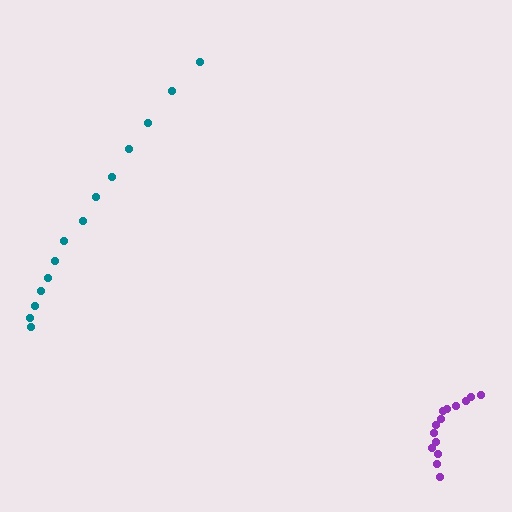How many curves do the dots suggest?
There are 2 distinct paths.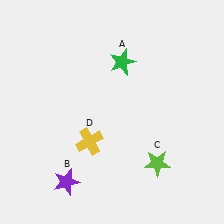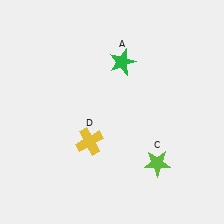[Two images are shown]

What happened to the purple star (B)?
The purple star (B) was removed in Image 2. It was in the bottom-left area of Image 1.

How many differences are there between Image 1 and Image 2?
There is 1 difference between the two images.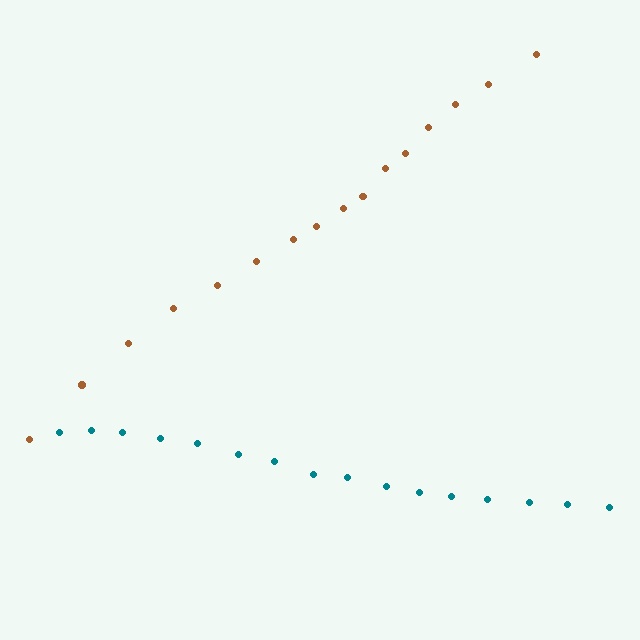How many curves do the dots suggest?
There are 2 distinct paths.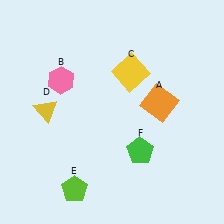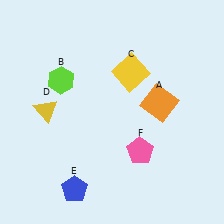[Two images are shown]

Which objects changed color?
B changed from pink to lime. E changed from lime to blue. F changed from green to pink.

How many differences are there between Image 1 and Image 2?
There are 3 differences between the two images.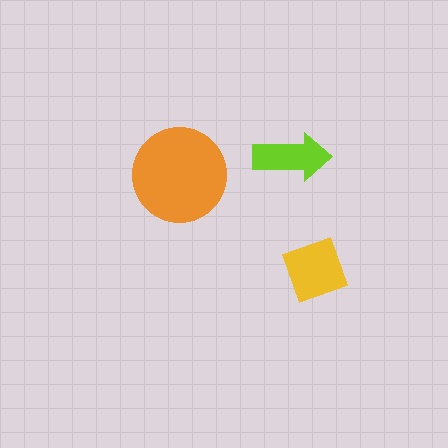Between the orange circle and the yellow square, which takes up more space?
The orange circle.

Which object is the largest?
The orange circle.